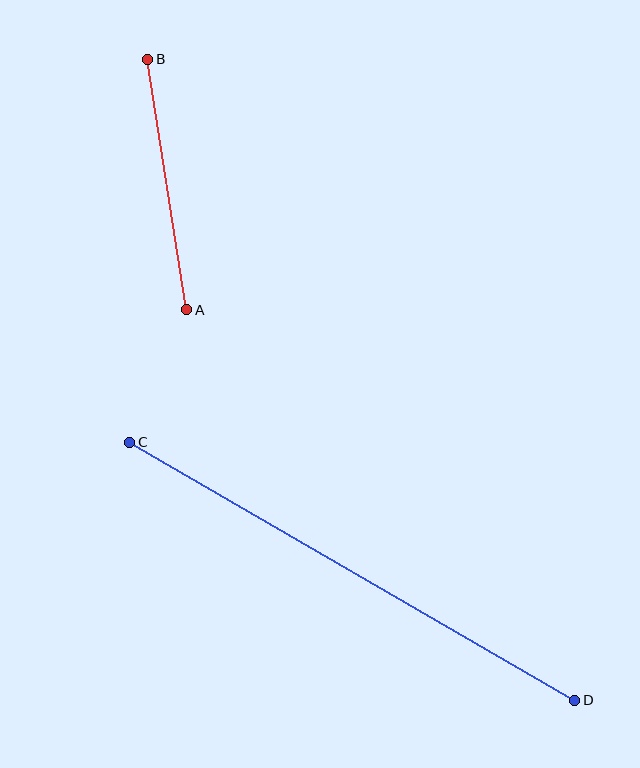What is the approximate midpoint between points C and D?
The midpoint is at approximately (352, 571) pixels.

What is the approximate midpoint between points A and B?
The midpoint is at approximately (167, 184) pixels.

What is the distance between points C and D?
The distance is approximately 514 pixels.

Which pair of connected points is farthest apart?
Points C and D are farthest apart.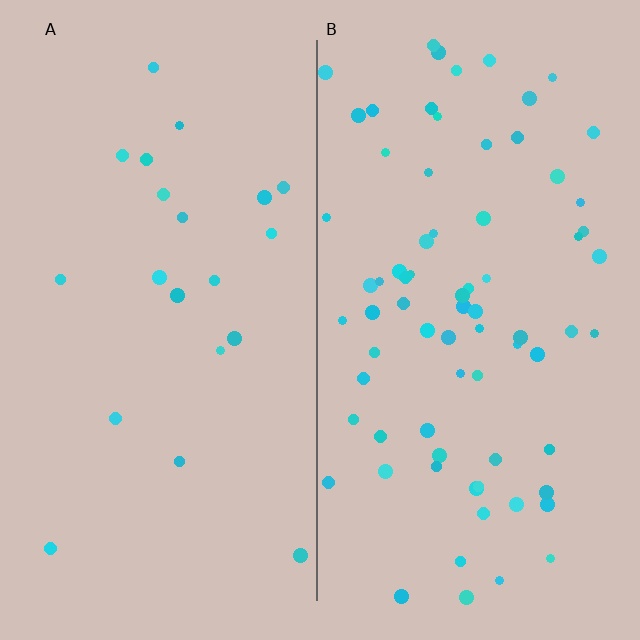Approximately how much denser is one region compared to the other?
Approximately 3.6× — region B over region A.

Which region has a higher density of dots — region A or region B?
B (the right).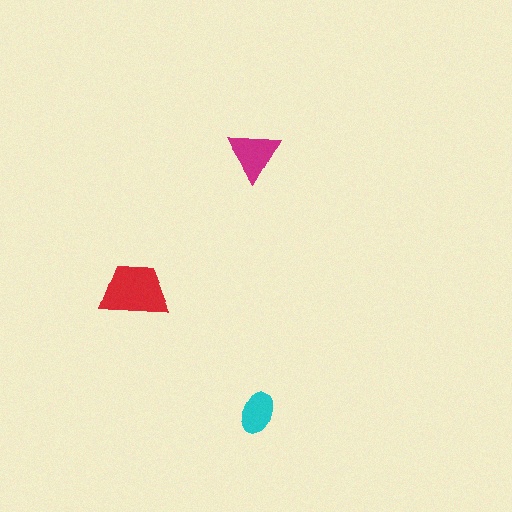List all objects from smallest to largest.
The cyan ellipse, the magenta triangle, the red trapezoid.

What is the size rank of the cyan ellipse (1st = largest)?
3rd.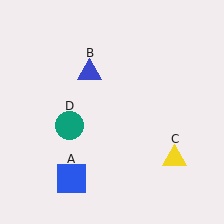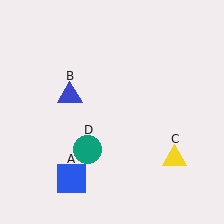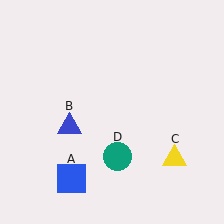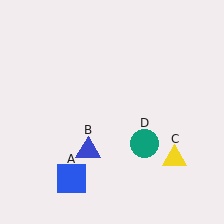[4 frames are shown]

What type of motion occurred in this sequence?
The blue triangle (object B), teal circle (object D) rotated counterclockwise around the center of the scene.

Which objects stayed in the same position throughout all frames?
Blue square (object A) and yellow triangle (object C) remained stationary.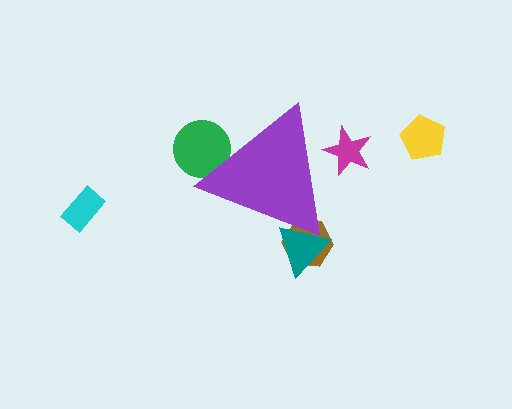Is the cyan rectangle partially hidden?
No, the cyan rectangle is fully visible.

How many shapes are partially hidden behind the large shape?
4 shapes are partially hidden.